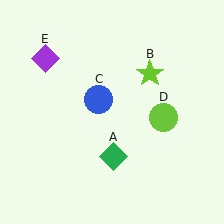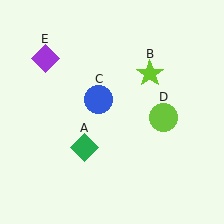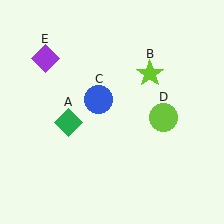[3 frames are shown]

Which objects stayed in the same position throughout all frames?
Lime star (object B) and blue circle (object C) and lime circle (object D) and purple diamond (object E) remained stationary.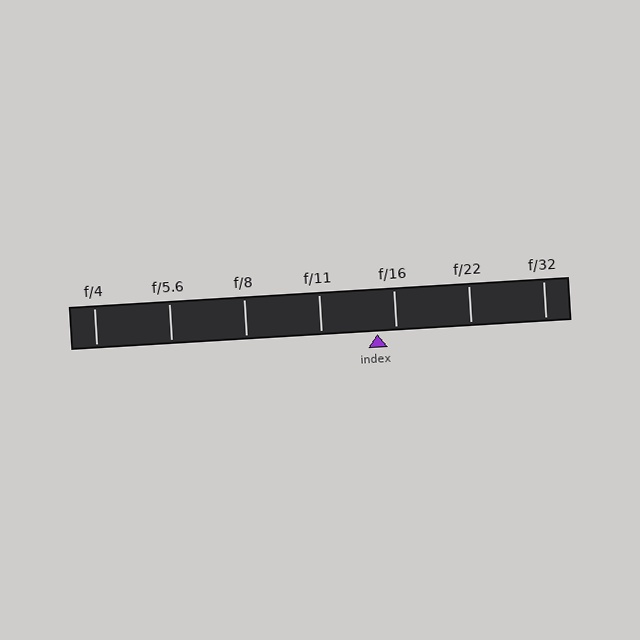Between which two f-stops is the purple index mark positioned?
The index mark is between f/11 and f/16.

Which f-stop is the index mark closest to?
The index mark is closest to f/16.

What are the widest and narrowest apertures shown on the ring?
The widest aperture shown is f/4 and the narrowest is f/32.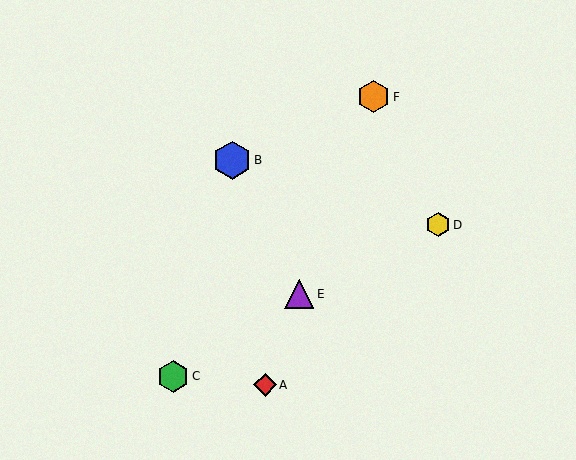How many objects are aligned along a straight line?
3 objects (A, E, F) are aligned along a straight line.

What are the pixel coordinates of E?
Object E is at (299, 294).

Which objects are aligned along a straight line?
Objects A, E, F are aligned along a straight line.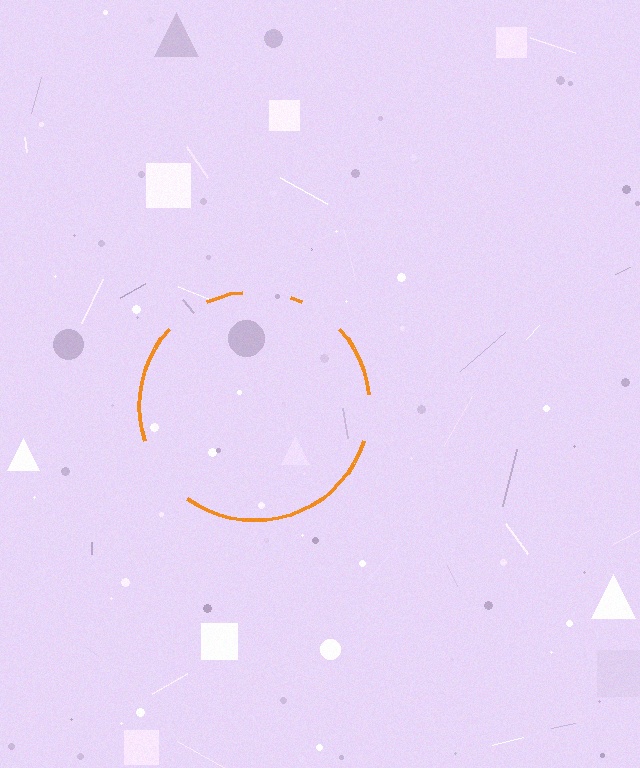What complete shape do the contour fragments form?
The contour fragments form a circle.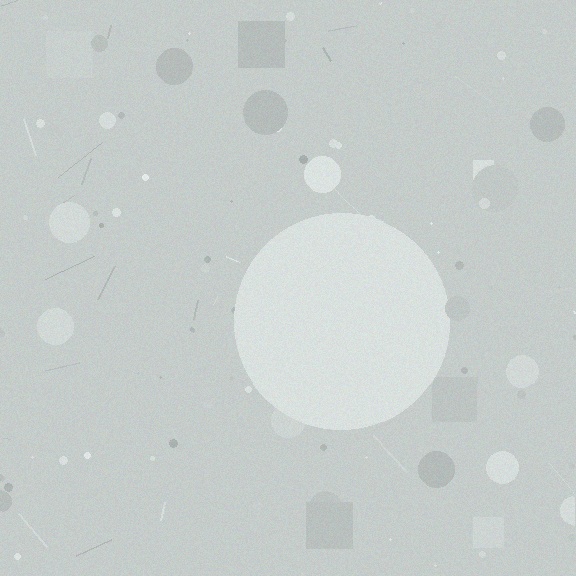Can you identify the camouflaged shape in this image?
The camouflaged shape is a circle.